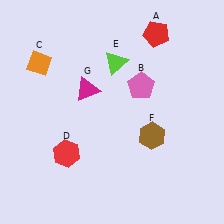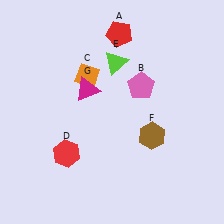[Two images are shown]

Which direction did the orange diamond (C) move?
The orange diamond (C) moved right.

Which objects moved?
The objects that moved are: the red pentagon (A), the orange diamond (C).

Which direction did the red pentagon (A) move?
The red pentagon (A) moved left.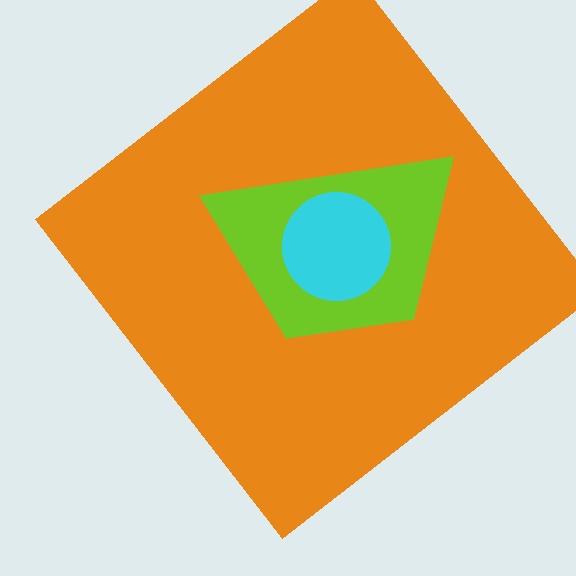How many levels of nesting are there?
3.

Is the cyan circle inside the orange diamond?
Yes.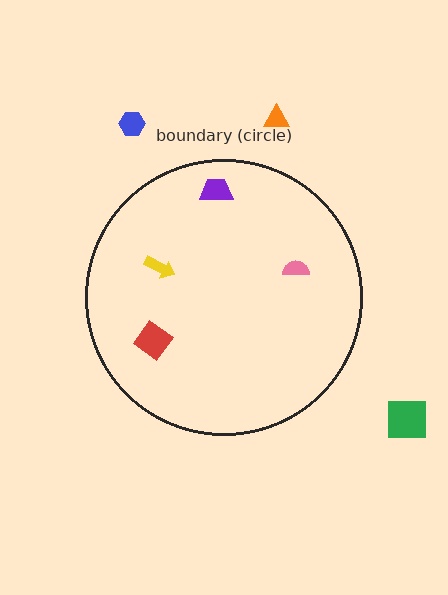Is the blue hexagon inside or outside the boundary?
Outside.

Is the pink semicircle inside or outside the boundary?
Inside.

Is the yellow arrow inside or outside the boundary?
Inside.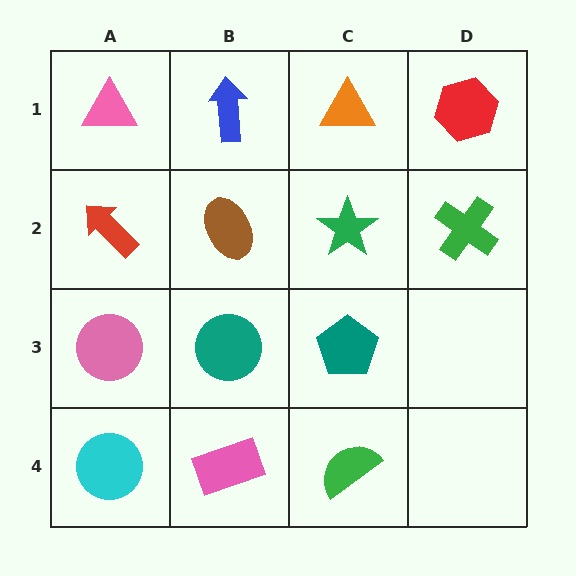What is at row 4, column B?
A pink rectangle.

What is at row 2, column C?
A green star.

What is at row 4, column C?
A green semicircle.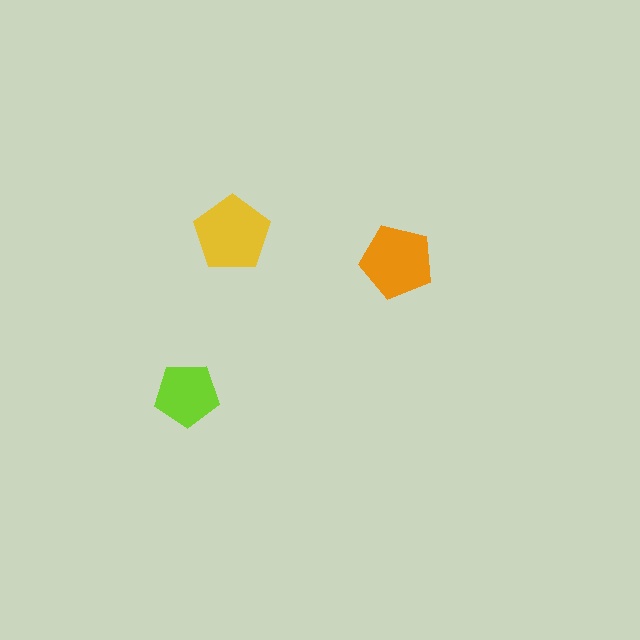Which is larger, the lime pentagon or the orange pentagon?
The orange one.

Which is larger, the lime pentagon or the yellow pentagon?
The yellow one.